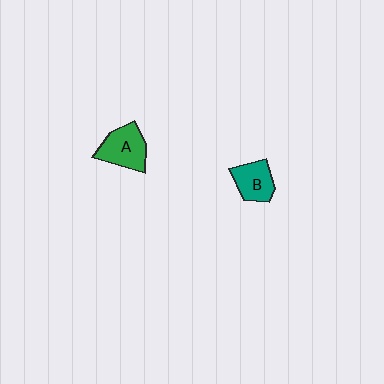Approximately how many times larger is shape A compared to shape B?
Approximately 1.2 times.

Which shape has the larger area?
Shape A (green).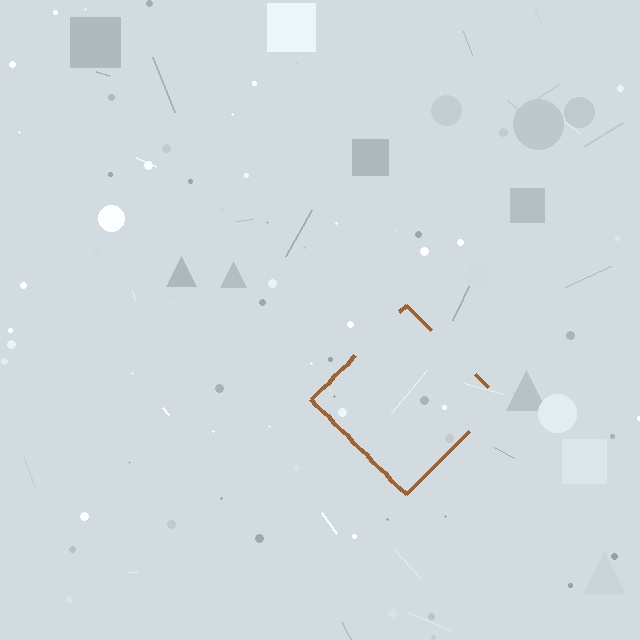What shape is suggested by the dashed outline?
The dashed outline suggests a diamond.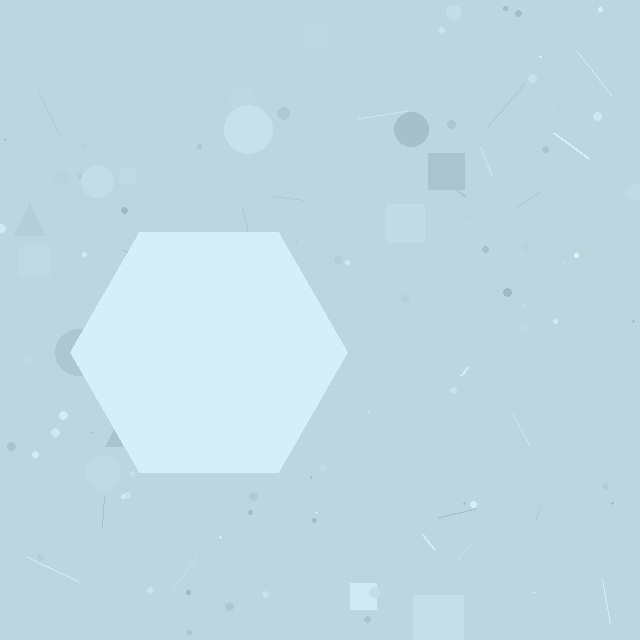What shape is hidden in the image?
A hexagon is hidden in the image.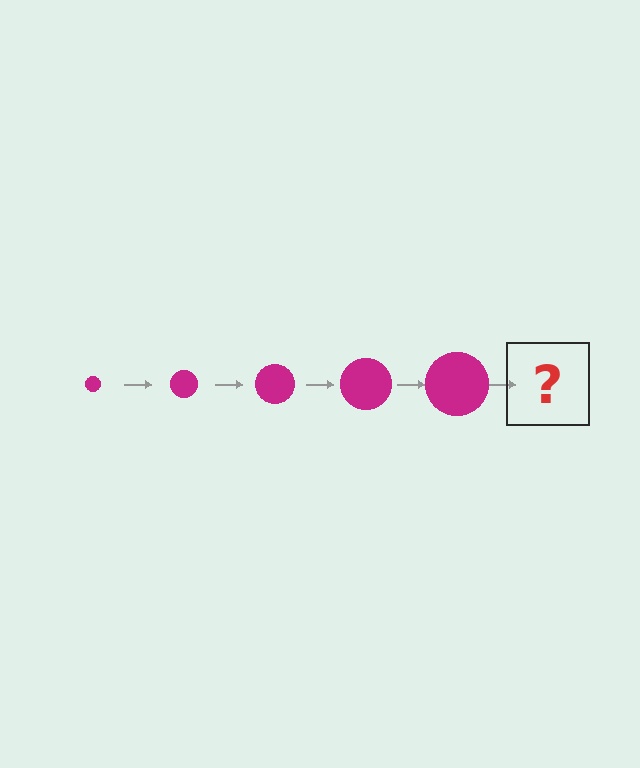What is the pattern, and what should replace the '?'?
The pattern is that the circle gets progressively larger each step. The '?' should be a magenta circle, larger than the previous one.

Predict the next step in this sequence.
The next step is a magenta circle, larger than the previous one.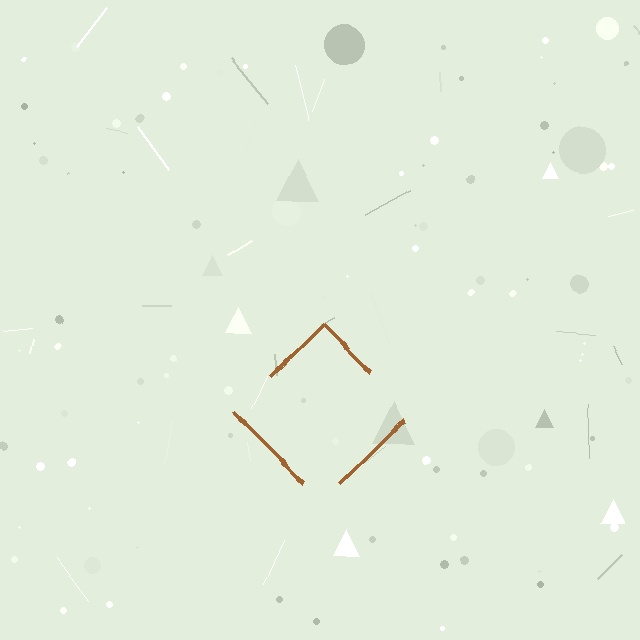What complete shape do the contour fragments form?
The contour fragments form a diamond.